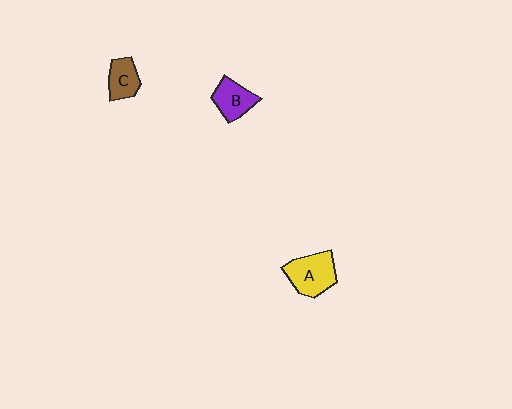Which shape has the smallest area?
Shape C (brown).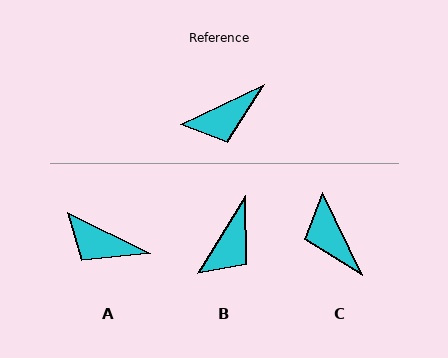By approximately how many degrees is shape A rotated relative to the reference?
Approximately 52 degrees clockwise.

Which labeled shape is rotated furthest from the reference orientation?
C, about 89 degrees away.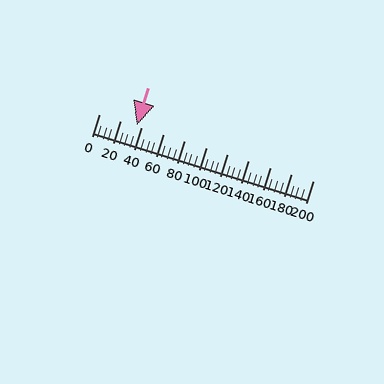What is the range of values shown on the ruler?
The ruler shows values from 0 to 200.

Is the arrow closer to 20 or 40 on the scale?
The arrow is closer to 40.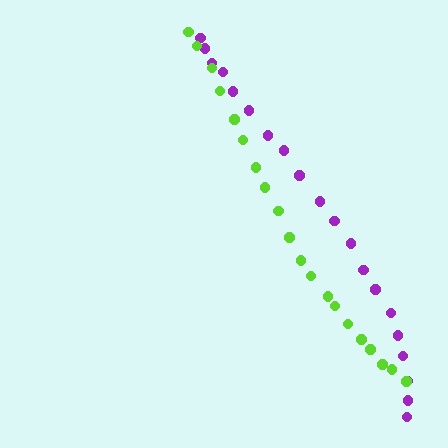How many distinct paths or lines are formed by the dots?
There are 2 distinct paths.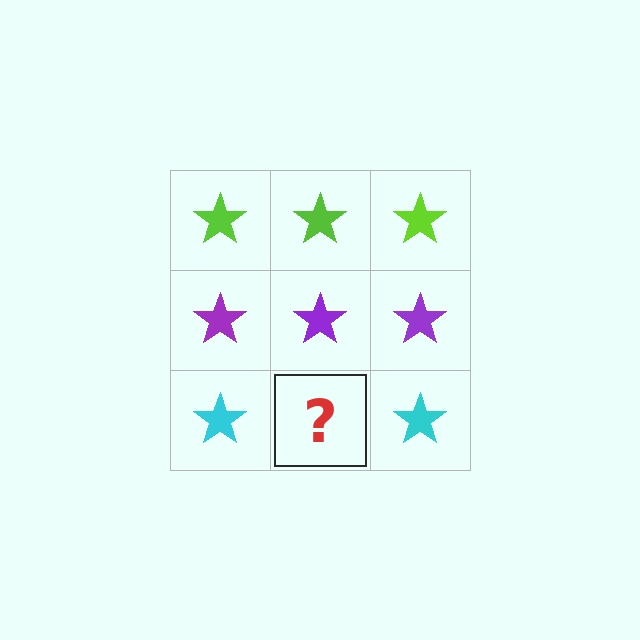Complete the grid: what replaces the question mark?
The question mark should be replaced with a cyan star.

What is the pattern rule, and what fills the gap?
The rule is that each row has a consistent color. The gap should be filled with a cyan star.